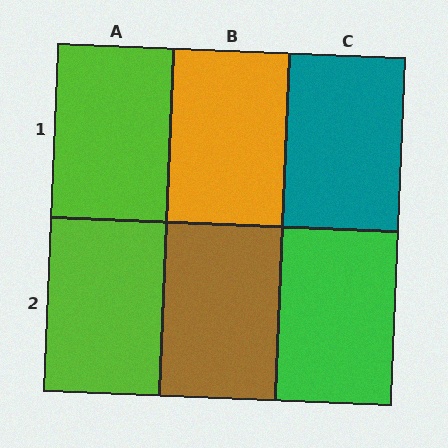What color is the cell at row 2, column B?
Brown.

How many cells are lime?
2 cells are lime.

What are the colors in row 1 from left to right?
Lime, orange, teal.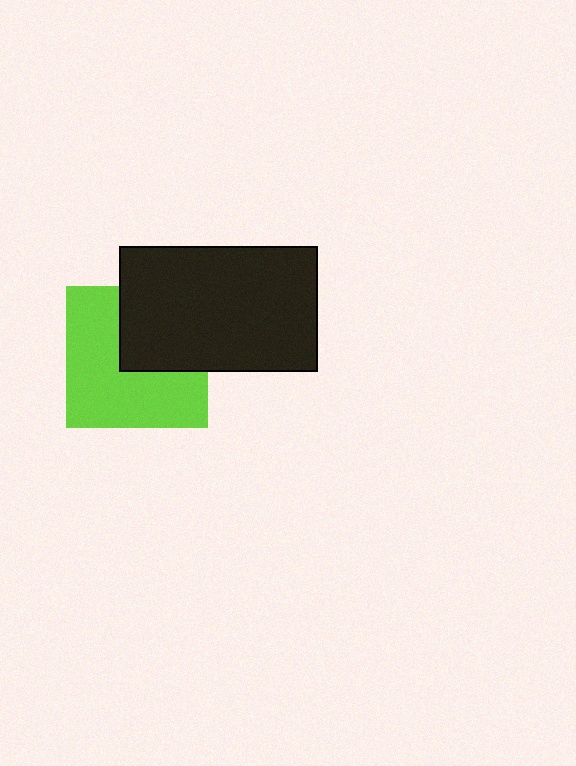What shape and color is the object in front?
The object in front is a black rectangle.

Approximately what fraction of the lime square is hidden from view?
Roughly 38% of the lime square is hidden behind the black rectangle.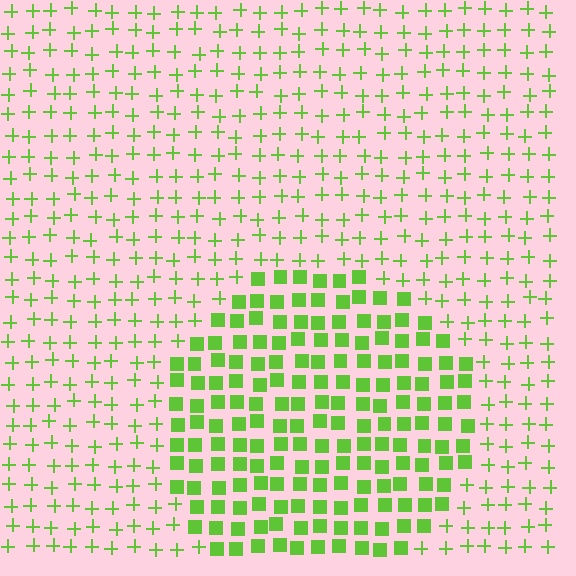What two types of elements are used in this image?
The image uses squares inside the circle region and plus signs outside it.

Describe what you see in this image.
The image is filled with small lime elements arranged in a uniform grid. A circle-shaped region contains squares, while the surrounding area contains plus signs. The boundary is defined purely by the change in element shape.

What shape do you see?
I see a circle.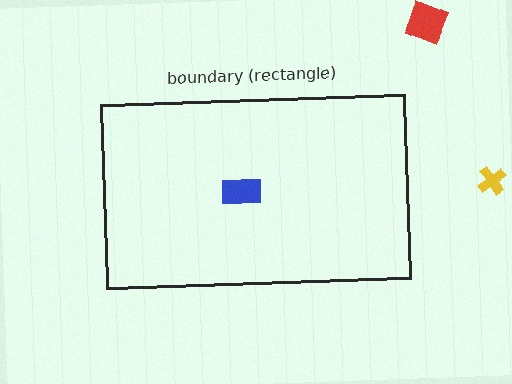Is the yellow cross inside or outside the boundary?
Outside.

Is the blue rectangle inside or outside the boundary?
Inside.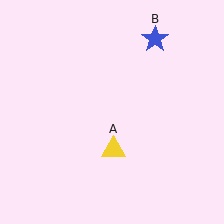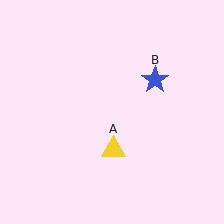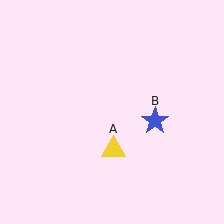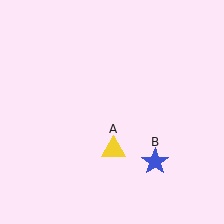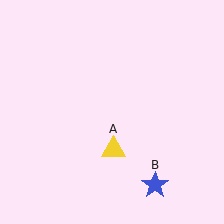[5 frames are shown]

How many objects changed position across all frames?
1 object changed position: blue star (object B).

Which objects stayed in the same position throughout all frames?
Yellow triangle (object A) remained stationary.